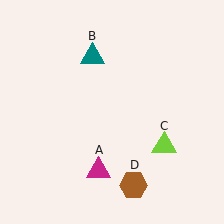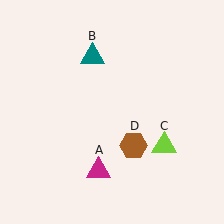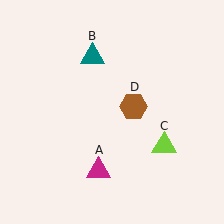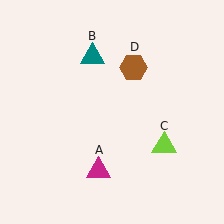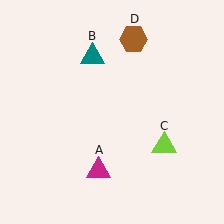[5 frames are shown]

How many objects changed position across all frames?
1 object changed position: brown hexagon (object D).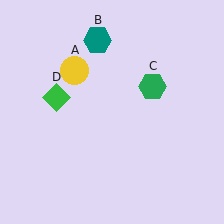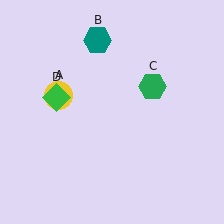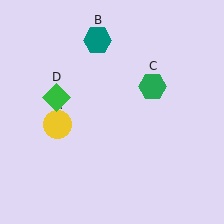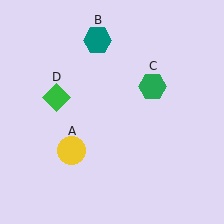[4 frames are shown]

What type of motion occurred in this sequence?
The yellow circle (object A) rotated counterclockwise around the center of the scene.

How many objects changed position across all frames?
1 object changed position: yellow circle (object A).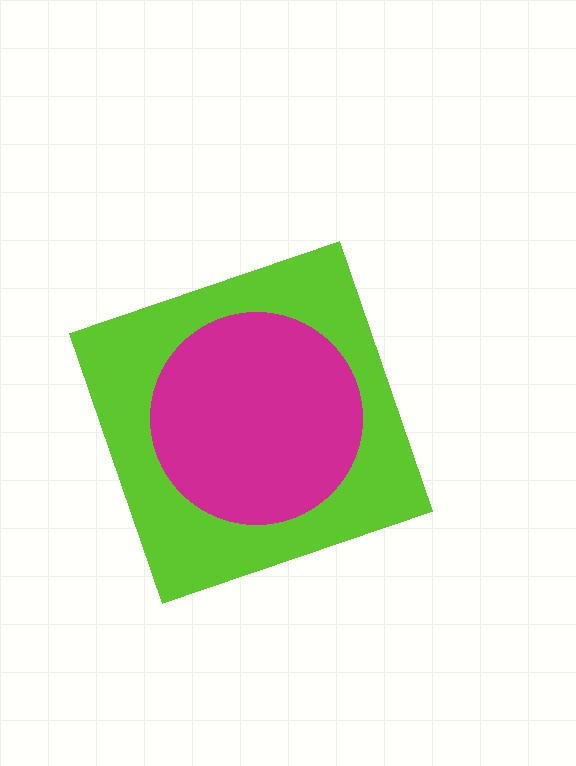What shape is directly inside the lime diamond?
The magenta circle.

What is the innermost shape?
The magenta circle.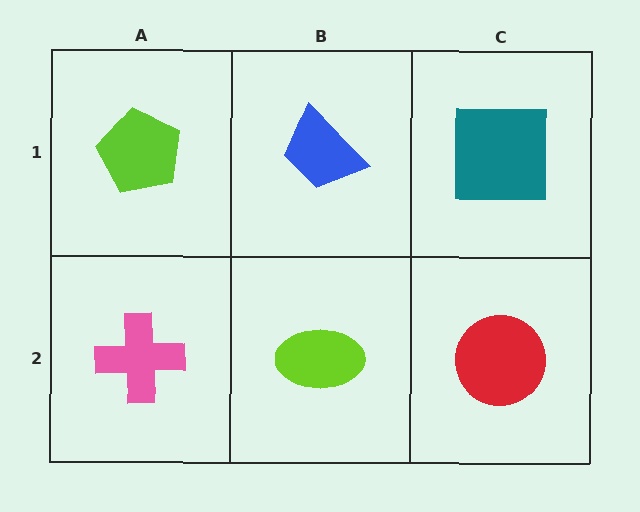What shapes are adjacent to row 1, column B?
A lime ellipse (row 2, column B), a lime pentagon (row 1, column A), a teal square (row 1, column C).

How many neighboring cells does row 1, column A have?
2.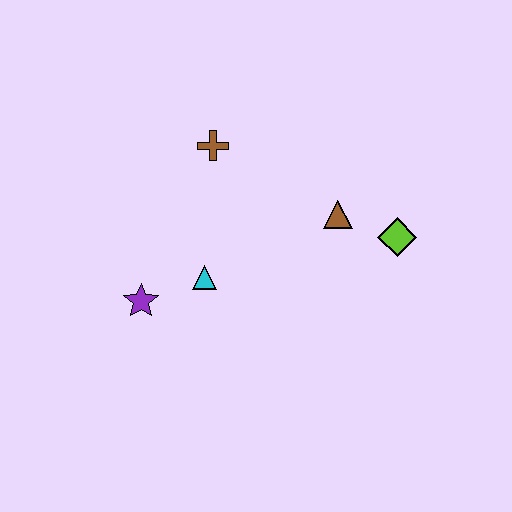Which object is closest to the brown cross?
The cyan triangle is closest to the brown cross.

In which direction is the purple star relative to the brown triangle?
The purple star is to the left of the brown triangle.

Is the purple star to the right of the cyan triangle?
No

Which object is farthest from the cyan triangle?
The lime diamond is farthest from the cyan triangle.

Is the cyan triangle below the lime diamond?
Yes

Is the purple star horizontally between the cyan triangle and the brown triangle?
No